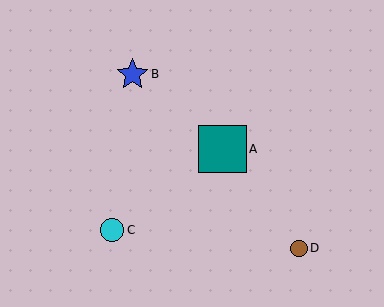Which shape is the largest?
The teal square (labeled A) is the largest.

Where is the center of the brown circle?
The center of the brown circle is at (299, 248).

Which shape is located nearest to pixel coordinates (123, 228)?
The cyan circle (labeled C) at (112, 230) is nearest to that location.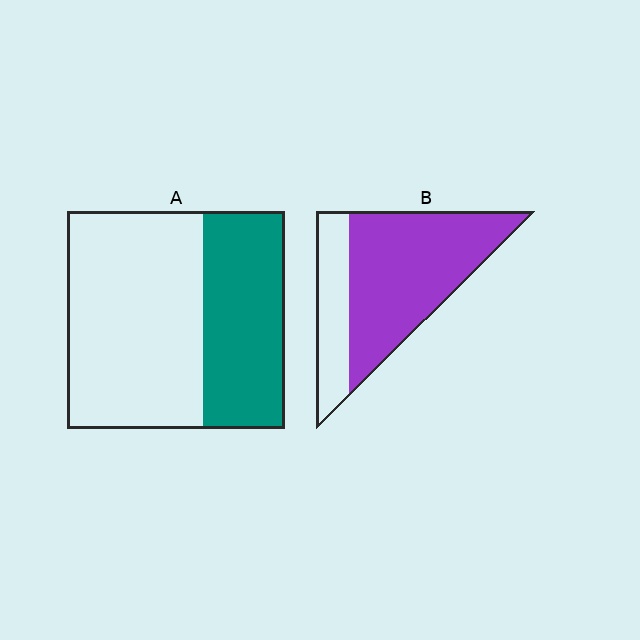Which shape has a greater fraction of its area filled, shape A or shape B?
Shape B.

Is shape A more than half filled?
No.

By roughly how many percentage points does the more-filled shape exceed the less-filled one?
By roughly 35 percentage points (B over A).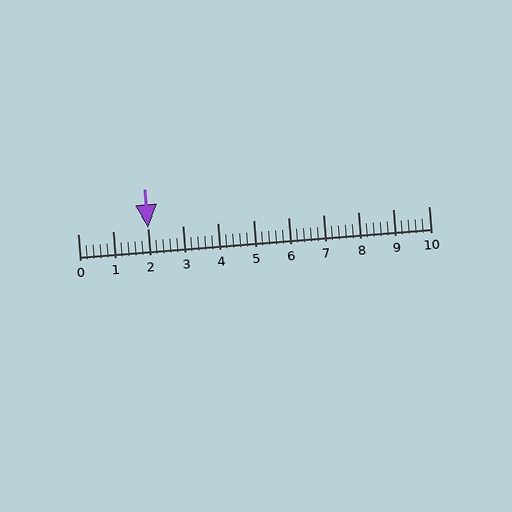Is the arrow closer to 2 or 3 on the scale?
The arrow is closer to 2.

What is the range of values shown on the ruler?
The ruler shows values from 0 to 10.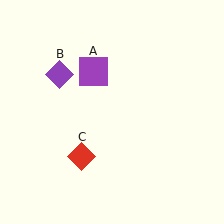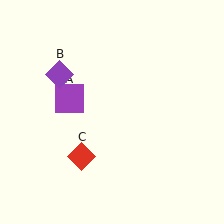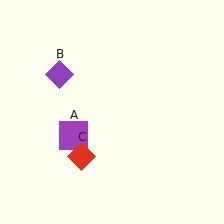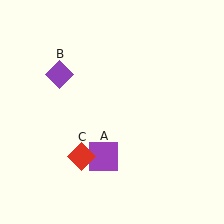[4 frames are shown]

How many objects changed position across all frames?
1 object changed position: purple square (object A).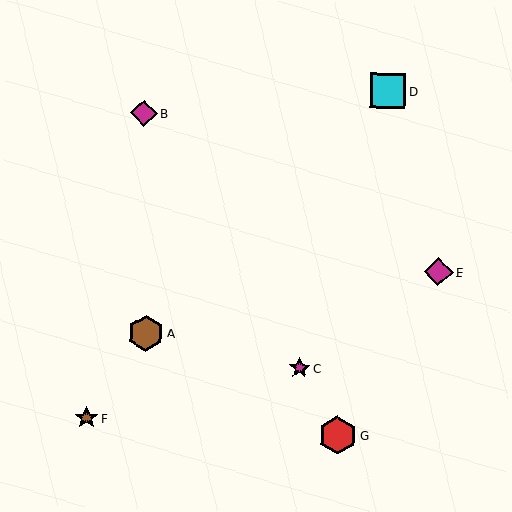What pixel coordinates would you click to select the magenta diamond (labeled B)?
Click at (144, 113) to select the magenta diamond B.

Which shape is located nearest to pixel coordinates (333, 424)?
The red hexagon (labeled G) at (337, 435) is nearest to that location.